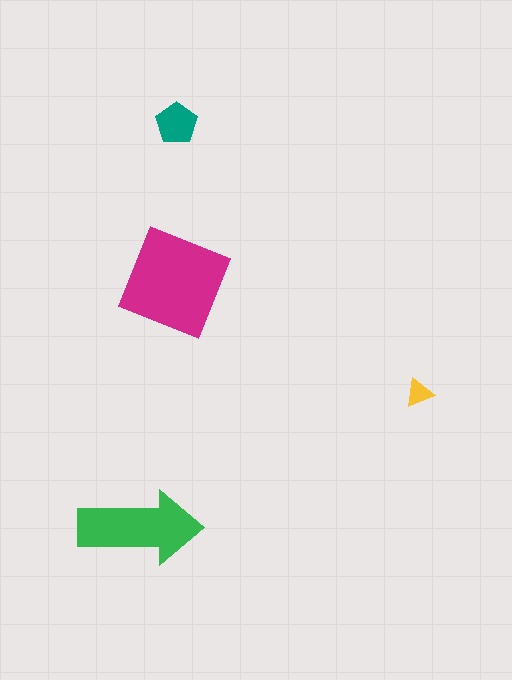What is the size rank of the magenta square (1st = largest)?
1st.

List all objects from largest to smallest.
The magenta square, the green arrow, the teal pentagon, the yellow triangle.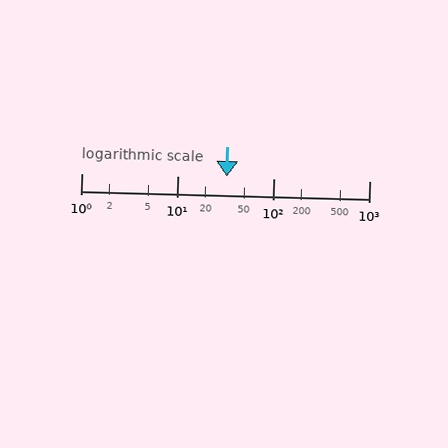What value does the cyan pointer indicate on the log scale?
The pointer indicates approximately 33.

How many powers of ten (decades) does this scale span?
The scale spans 3 decades, from 1 to 1000.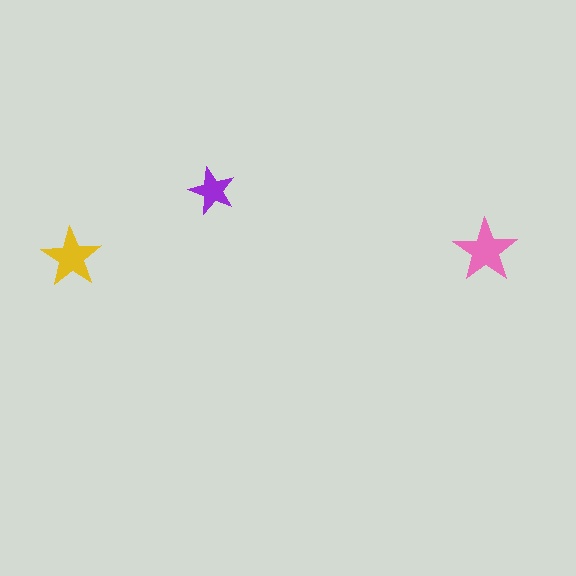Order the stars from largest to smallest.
the pink one, the yellow one, the purple one.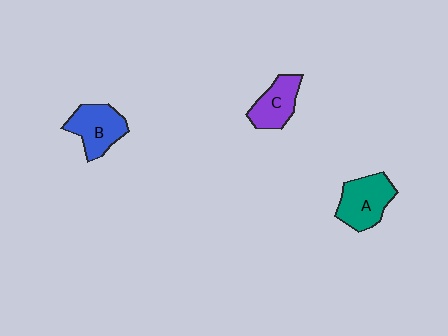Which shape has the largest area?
Shape A (teal).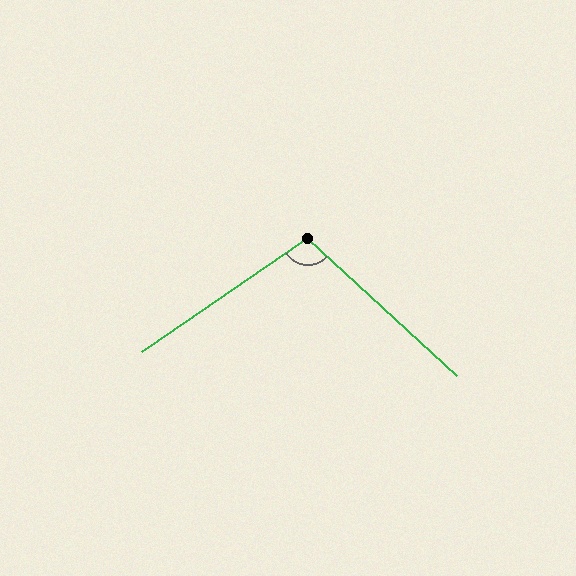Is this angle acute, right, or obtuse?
It is obtuse.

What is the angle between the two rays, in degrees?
Approximately 103 degrees.